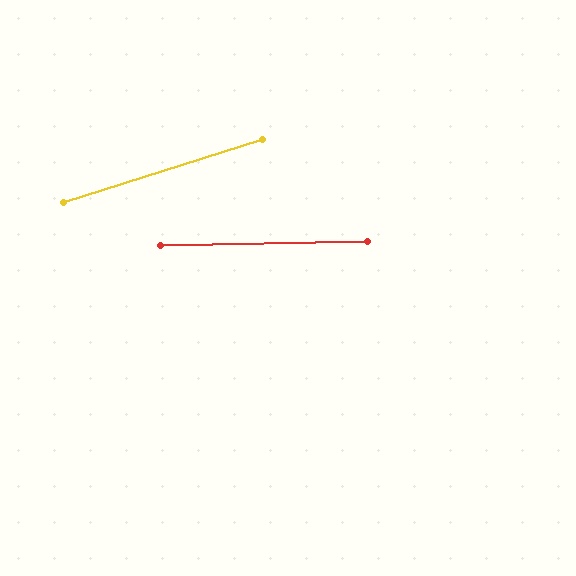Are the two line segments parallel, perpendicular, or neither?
Neither parallel nor perpendicular — they differ by about 16°.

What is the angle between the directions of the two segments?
Approximately 16 degrees.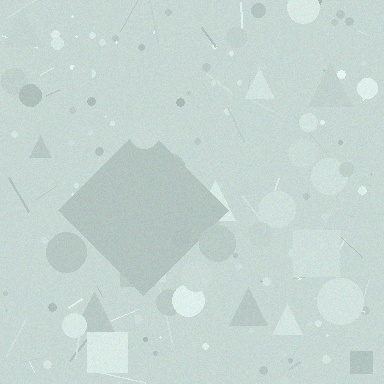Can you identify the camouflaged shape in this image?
The camouflaged shape is a diamond.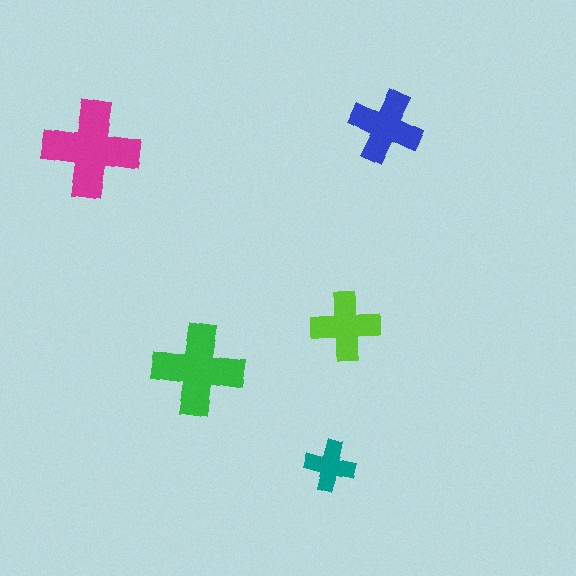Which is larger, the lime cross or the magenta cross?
The magenta one.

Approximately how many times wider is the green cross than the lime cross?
About 1.5 times wider.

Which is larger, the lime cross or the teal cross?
The lime one.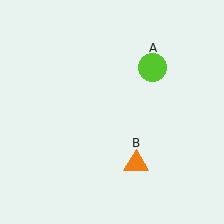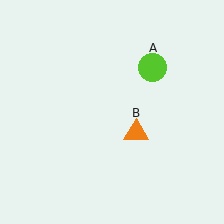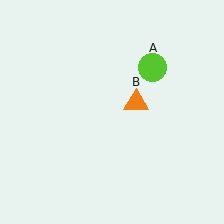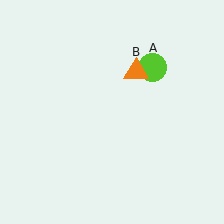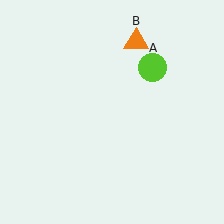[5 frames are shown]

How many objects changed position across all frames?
1 object changed position: orange triangle (object B).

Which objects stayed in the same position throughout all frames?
Lime circle (object A) remained stationary.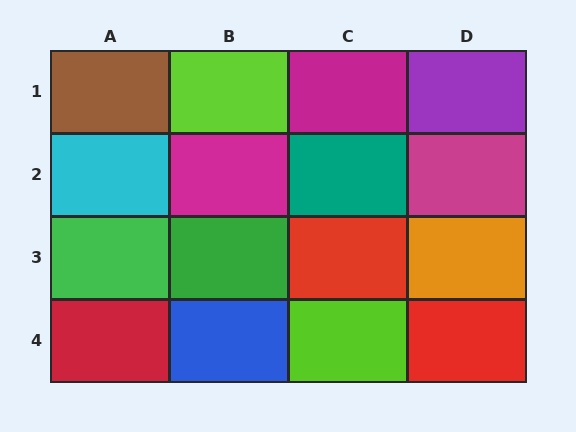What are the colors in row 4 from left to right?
Red, blue, lime, red.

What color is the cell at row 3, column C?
Red.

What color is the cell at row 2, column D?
Magenta.